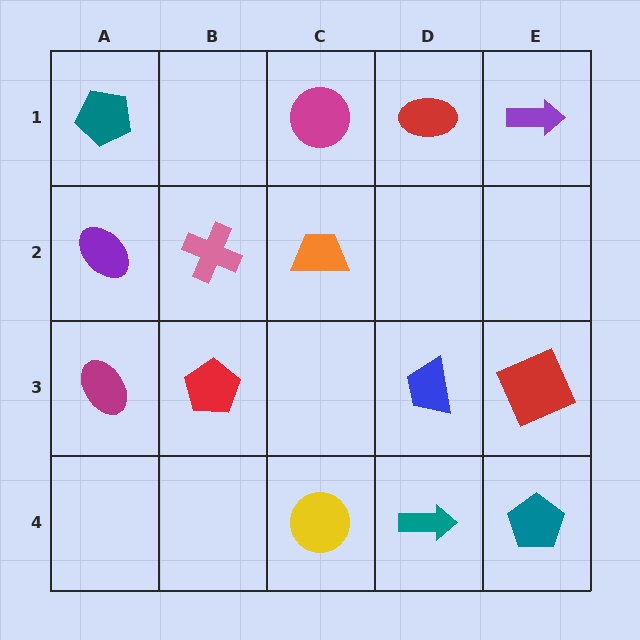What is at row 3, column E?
A red square.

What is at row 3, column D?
A blue trapezoid.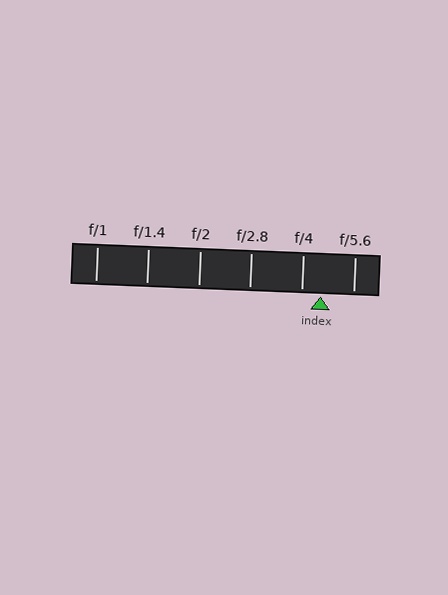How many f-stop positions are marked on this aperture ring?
There are 6 f-stop positions marked.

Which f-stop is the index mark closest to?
The index mark is closest to f/4.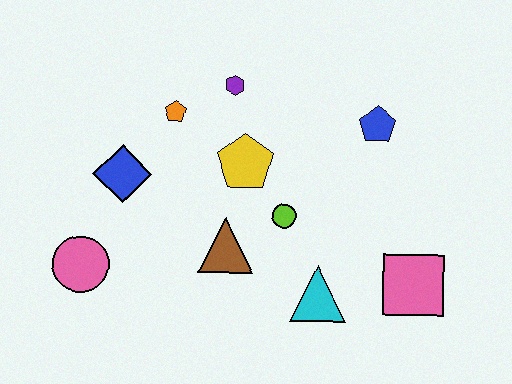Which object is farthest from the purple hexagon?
The pink square is farthest from the purple hexagon.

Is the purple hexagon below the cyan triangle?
No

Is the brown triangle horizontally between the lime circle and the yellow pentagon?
No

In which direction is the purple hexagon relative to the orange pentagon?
The purple hexagon is to the right of the orange pentagon.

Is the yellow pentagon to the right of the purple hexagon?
Yes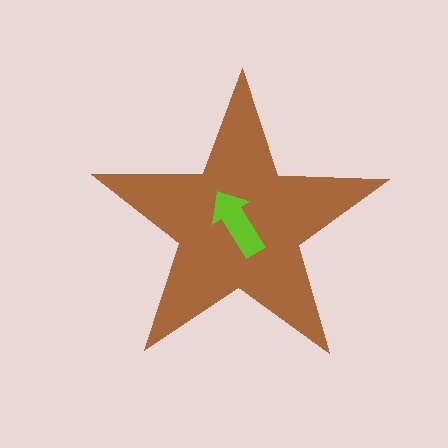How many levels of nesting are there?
2.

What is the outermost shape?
The brown star.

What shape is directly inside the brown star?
The lime arrow.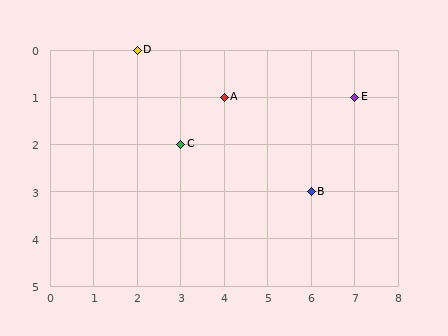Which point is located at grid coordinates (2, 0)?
Point D is at (2, 0).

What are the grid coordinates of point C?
Point C is at grid coordinates (3, 2).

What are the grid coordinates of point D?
Point D is at grid coordinates (2, 0).